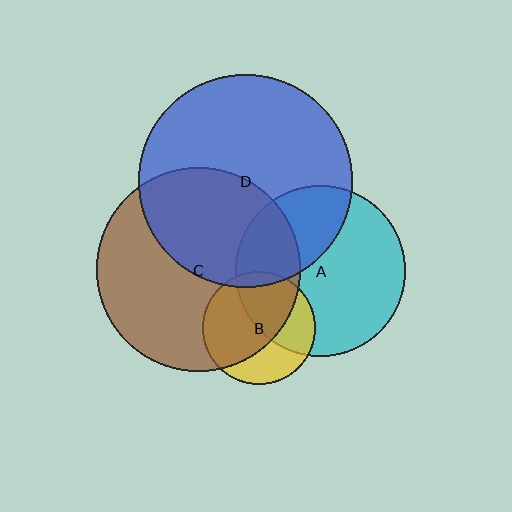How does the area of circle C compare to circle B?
Approximately 3.3 times.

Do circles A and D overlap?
Yes.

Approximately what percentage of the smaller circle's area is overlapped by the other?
Approximately 35%.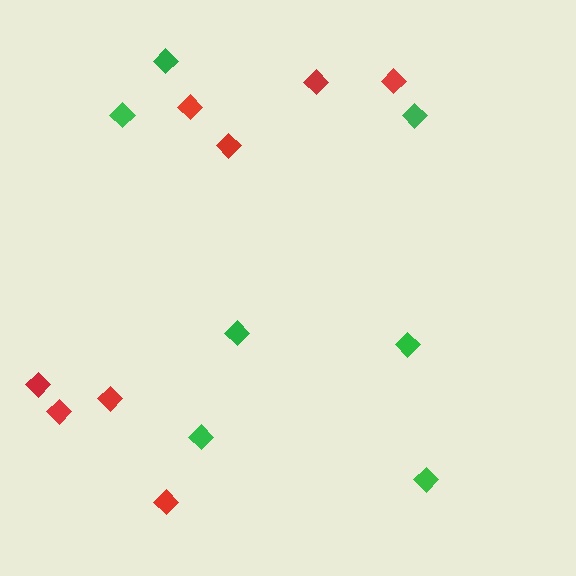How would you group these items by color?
There are 2 groups: one group of red diamonds (8) and one group of green diamonds (7).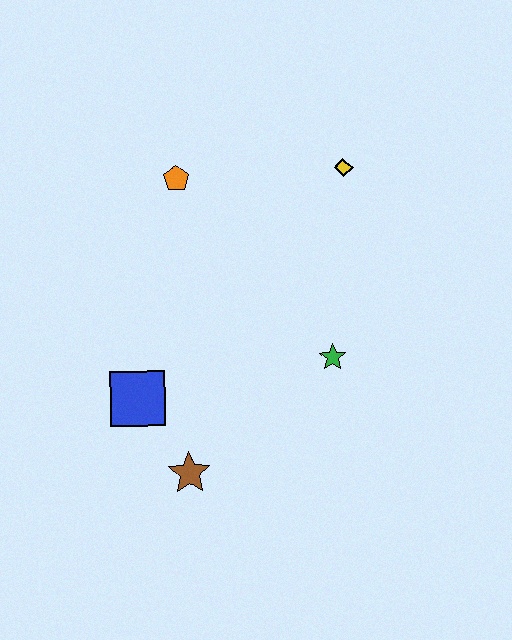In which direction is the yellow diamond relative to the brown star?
The yellow diamond is above the brown star.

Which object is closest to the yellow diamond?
The orange pentagon is closest to the yellow diamond.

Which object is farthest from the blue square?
The yellow diamond is farthest from the blue square.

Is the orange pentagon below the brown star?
No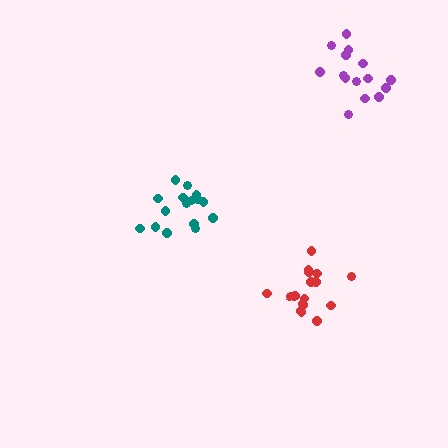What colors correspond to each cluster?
The clusters are colored: red, teal, purple.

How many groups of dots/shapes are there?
There are 3 groups.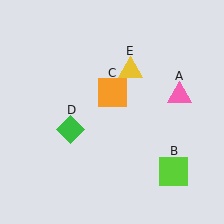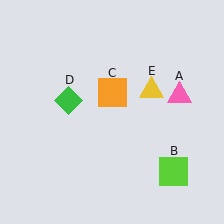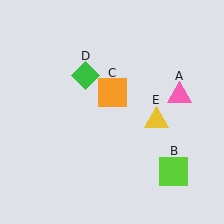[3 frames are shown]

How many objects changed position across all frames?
2 objects changed position: green diamond (object D), yellow triangle (object E).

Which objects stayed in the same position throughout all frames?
Pink triangle (object A) and lime square (object B) and orange square (object C) remained stationary.